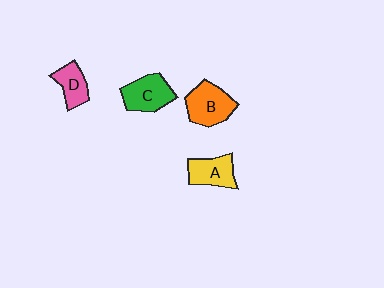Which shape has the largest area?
Shape B (orange).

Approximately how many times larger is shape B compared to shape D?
Approximately 1.5 times.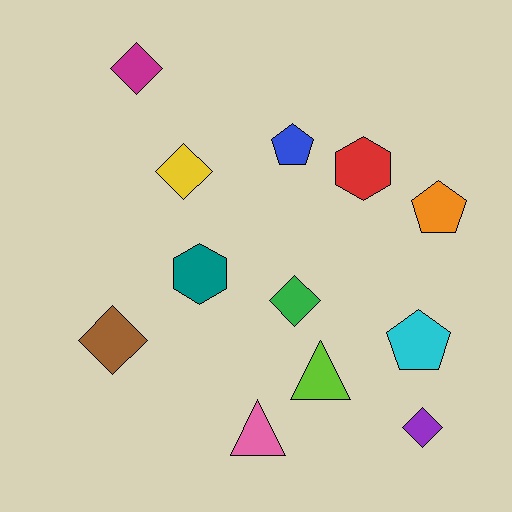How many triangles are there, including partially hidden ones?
There are 2 triangles.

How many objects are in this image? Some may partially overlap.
There are 12 objects.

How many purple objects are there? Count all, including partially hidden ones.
There is 1 purple object.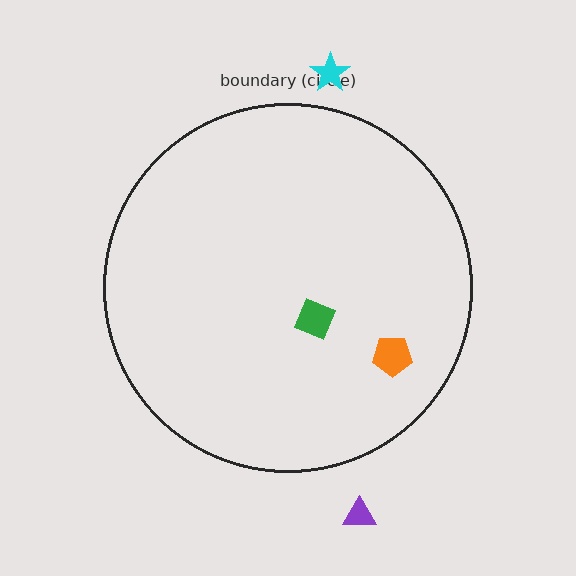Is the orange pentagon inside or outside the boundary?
Inside.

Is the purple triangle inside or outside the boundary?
Outside.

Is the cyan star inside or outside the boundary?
Outside.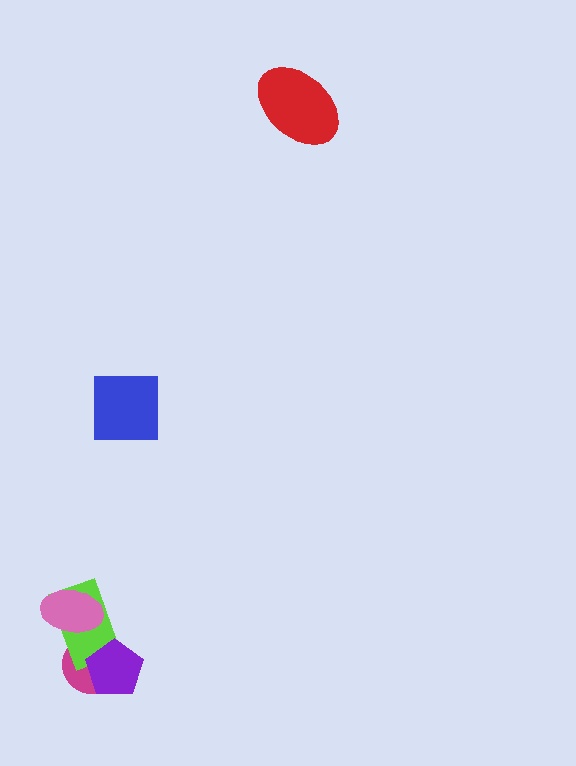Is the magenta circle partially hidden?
Yes, it is partially covered by another shape.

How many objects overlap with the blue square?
0 objects overlap with the blue square.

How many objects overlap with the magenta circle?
2 objects overlap with the magenta circle.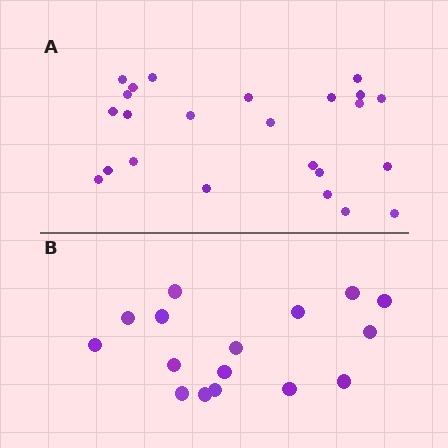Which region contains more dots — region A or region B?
Region A (the top region) has more dots.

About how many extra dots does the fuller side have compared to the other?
Region A has roughly 8 or so more dots than region B.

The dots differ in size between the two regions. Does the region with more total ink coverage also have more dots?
No. Region B has more total ink coverage because its dots are larger, but region A actually contains more individual dots. Total area can be misleading — the number of items is what matters here.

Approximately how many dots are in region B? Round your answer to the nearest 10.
About 20 dots. (The exact count is 16, which rounds to 20.)